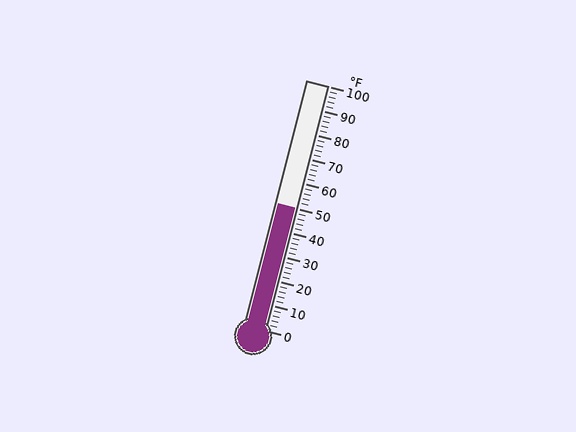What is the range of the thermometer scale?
The thermometer scale ranges from 0°F to 100°F.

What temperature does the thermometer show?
The thermometer shows approximately 50°F.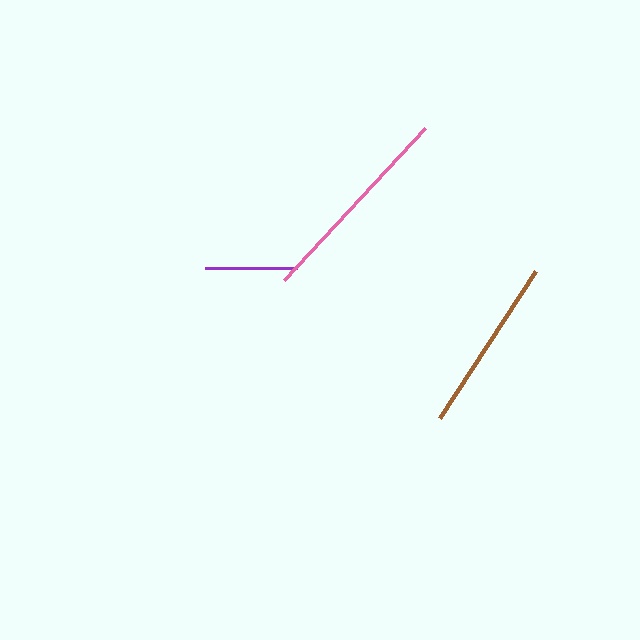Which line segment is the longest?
The pink line is the longest at approximately 207 pixels.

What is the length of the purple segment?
The purple segment is approximately 92 pixels long.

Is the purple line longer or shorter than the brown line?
The brown line is longer than the purple line.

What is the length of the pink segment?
The pink segment is approximately 207 pixels long.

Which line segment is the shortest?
The purple line is the shortest at approximately 92 pixels.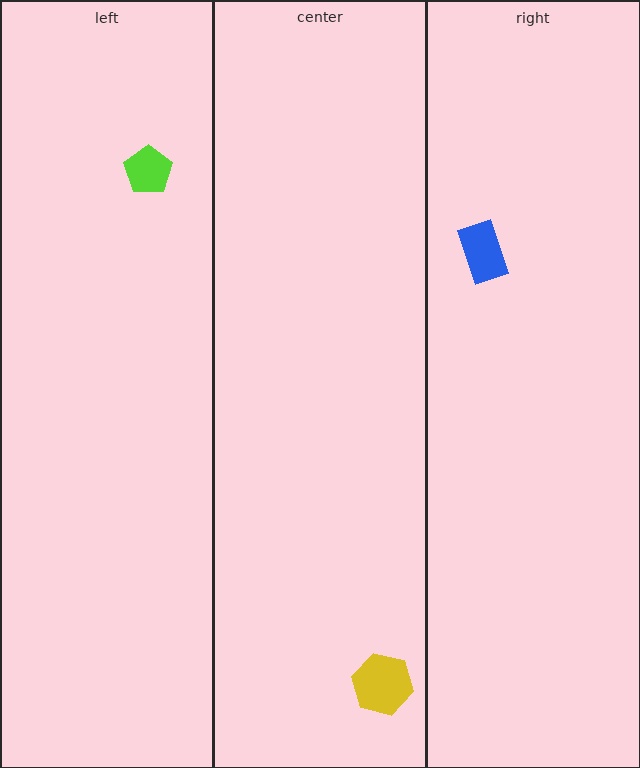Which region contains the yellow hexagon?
The center region.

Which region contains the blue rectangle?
The right region.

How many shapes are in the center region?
1.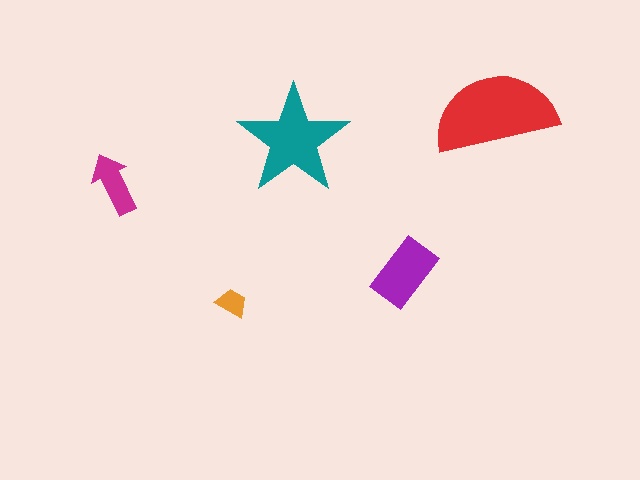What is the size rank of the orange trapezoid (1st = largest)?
5th.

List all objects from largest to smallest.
The red semicircle, the teal star, the purple rectangle, the magenta arrow, the orange trapezoid.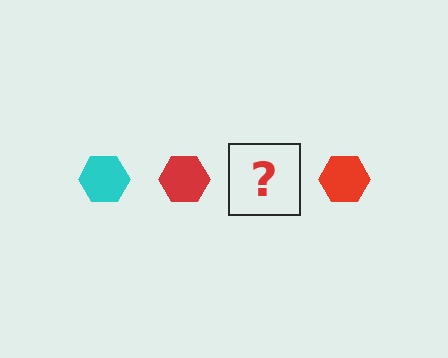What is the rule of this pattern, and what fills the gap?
The rule is that the pattern cycles through cyan, red hexagons. The gap should be filled with a cyan hexagon.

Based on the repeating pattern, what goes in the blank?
The blank should be a cyan hexagon.